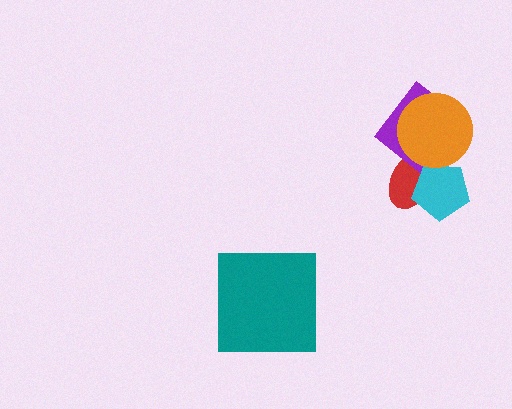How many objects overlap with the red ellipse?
3 objects overlap with the red ellipse.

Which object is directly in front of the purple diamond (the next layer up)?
The cyan pentagon is directly in front of the purple diamond.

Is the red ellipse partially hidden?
Yes, it is partially covered by another shape.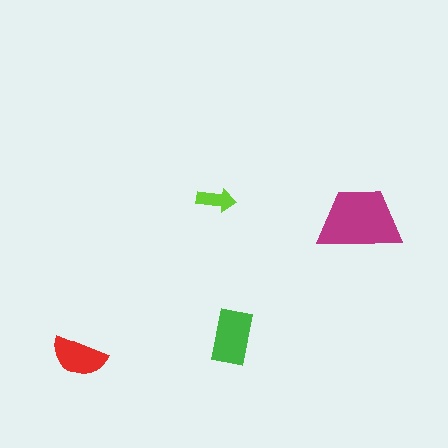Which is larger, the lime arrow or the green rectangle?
The green rectangle.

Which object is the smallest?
The lime arrow.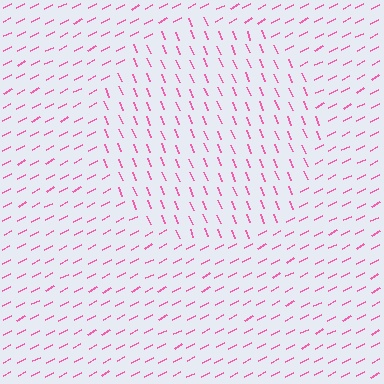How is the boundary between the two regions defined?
The boundary is defined purely by a change in line orientation (approximately 85 degrees difference). All lines are the same color and thickness.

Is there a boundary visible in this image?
Yes, there is a texture boundary formed by a change in line orientation.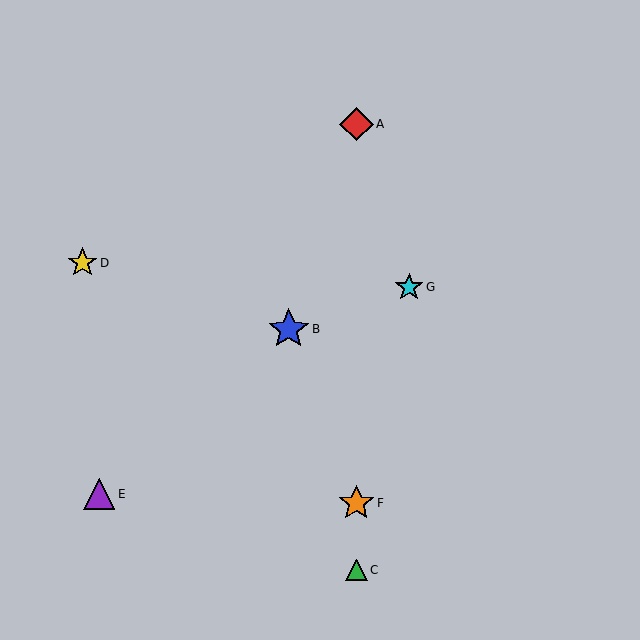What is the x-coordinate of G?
Object G is at x≈409.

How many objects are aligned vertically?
3 objects (A, C, F) are aligned vertically.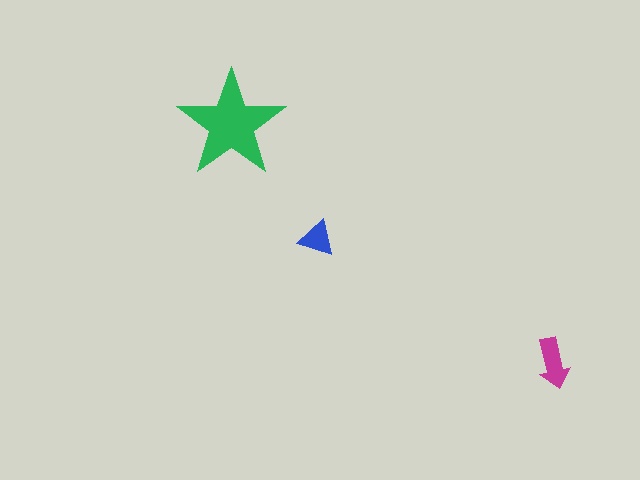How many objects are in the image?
There are 3 objects in the image.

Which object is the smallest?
The blue triangle.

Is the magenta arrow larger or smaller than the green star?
Smaller.